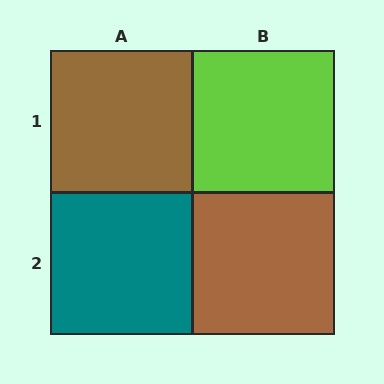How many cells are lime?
1 cell is lime.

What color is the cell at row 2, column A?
Teal.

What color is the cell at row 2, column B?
Brown.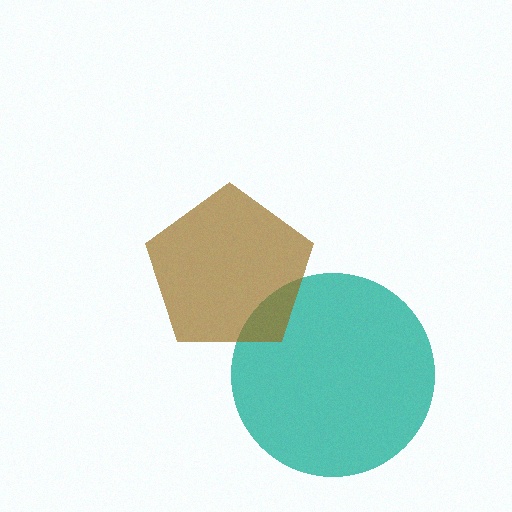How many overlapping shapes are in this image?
There are 2 overlapping shapes in the image.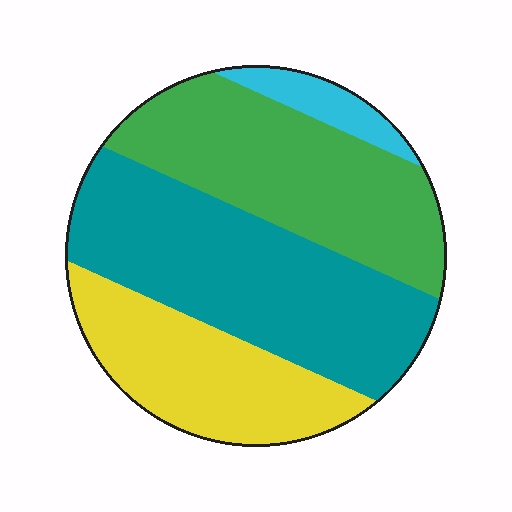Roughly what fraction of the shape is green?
Green covers 32% of the shape.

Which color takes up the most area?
Teal, at roughly 40%.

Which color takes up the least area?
Cyan, at roughly 5%.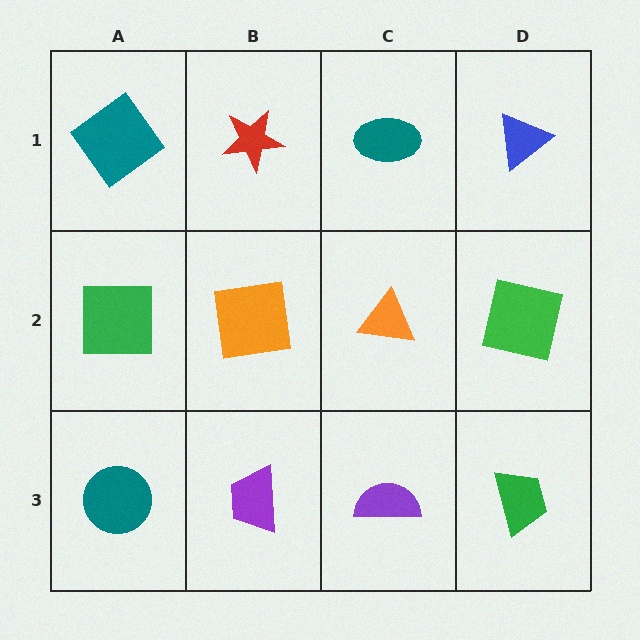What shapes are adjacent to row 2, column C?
A teal ellipse (row 1, column C), a purple semicircle (row 3, column C), an orange square (row 2, column B), a green square (row 2, column D).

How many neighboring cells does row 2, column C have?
4.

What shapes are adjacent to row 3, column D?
A green square (row 2, column D), a purple semicircle (row 3, column C).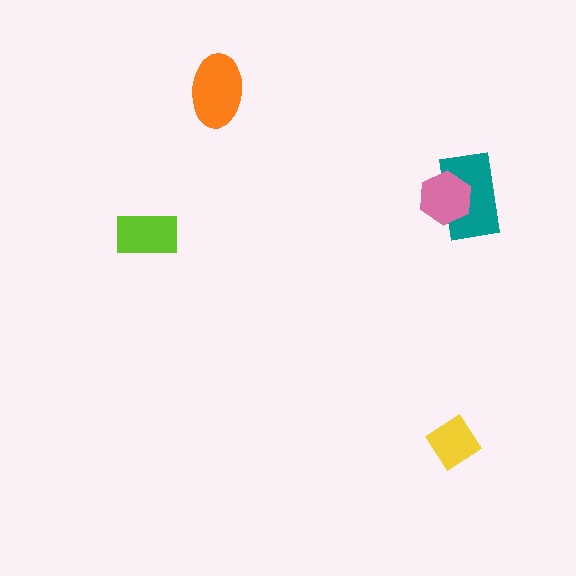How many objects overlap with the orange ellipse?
0 objects overlap with the orange ellipse.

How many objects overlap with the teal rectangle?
1 object overlaps with the teal rectangle.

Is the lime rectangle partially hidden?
No, no other shape covers it.